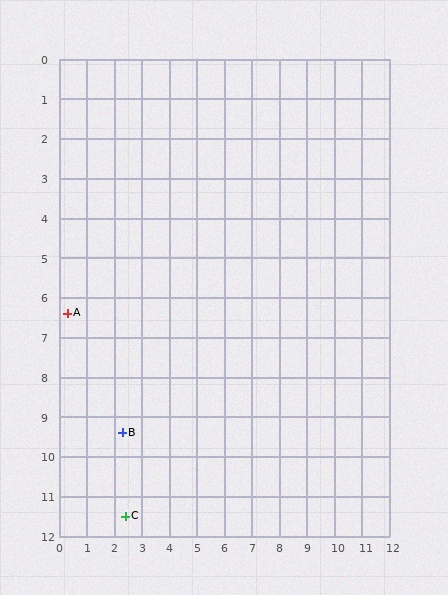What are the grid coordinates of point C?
Point C is at approximately (2.4, 11.5).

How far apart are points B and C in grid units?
Points B and C are about 2.1 grid units apart.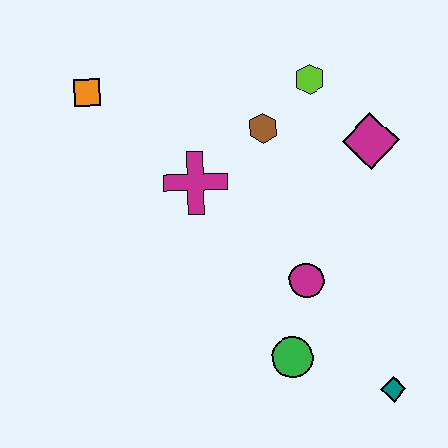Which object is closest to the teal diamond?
The green circle is closest to the teal diamond.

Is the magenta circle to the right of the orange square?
Yes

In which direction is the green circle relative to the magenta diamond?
The green circle is below the magenta diamond.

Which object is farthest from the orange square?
The teal diamond is farthest from the orange square.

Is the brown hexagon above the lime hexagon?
No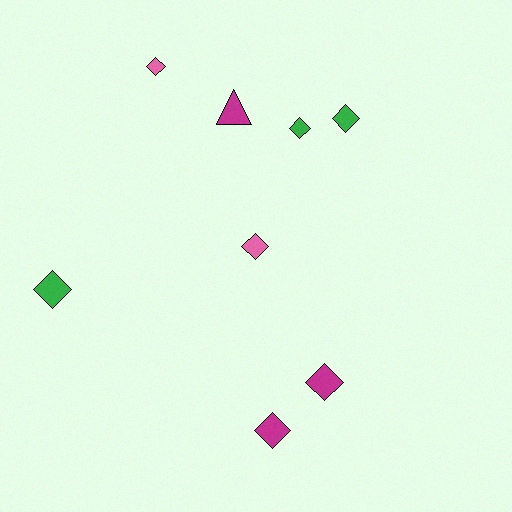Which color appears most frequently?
Magenta, with 3 objects.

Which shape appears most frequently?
Diamond, with 7 objects.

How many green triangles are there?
There are no green triangles.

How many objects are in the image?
There are 8 objects.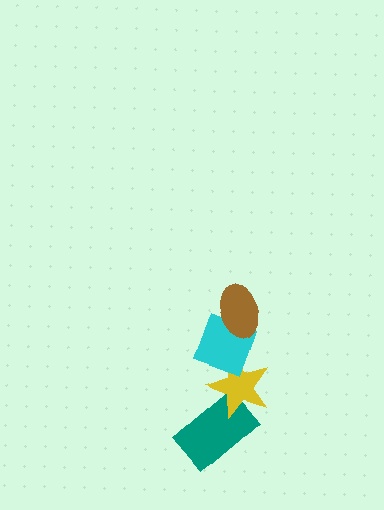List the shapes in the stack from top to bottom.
From top to bottom: the brown ellipse, the cyan diamond, the yellow star, the teal rectangle.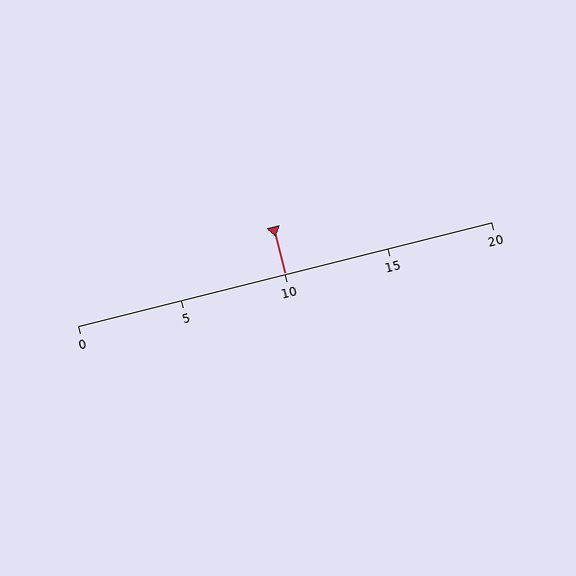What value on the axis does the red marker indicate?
The marker indicates approximately 10.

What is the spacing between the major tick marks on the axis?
The major ticks are spaced 5 apart.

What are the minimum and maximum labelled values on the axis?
The axis runs from 0 to 20.